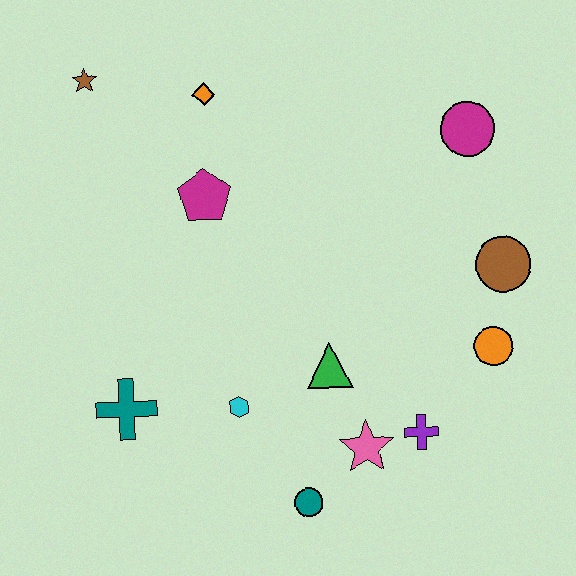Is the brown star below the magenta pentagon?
No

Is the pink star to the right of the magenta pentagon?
Yes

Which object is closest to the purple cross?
The pink star is closest to the purple cross.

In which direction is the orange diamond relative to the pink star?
The orange diamond is above the pink star.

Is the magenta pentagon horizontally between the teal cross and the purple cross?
Yes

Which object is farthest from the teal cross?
The magenta circle is farthest from the teal cross.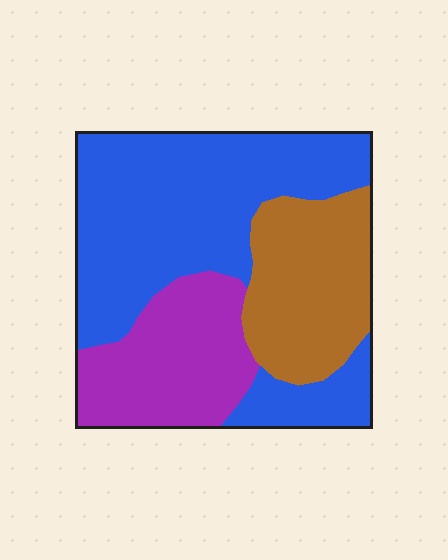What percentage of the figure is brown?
Brown takes up about one quarter (1/4) of the figure.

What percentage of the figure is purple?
Purple takes up about one quarter (1/4) of the figure.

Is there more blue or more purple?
Blue.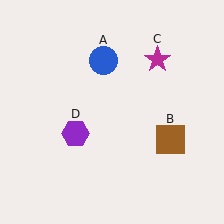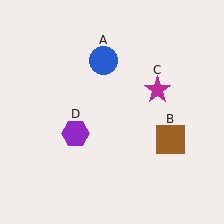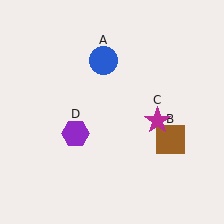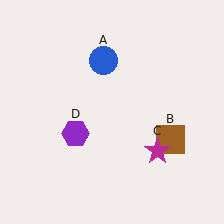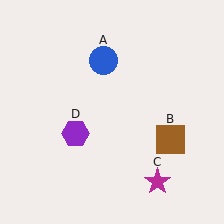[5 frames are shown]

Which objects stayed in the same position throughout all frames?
Blue circle (object A) and brown square (object B) and purple hexagon (object D) remained stationary.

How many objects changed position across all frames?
1 object changed position: magenta star (object C).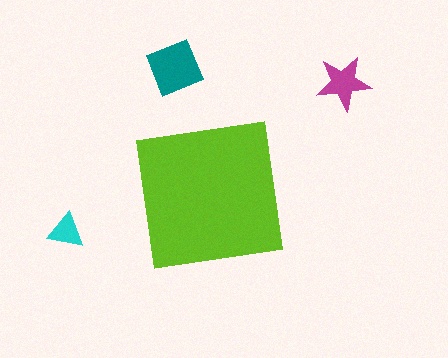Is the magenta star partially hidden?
No, the magenta star is fully visible.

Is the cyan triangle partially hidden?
No, the cyan triangle is fully visible.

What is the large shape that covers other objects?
A lime square.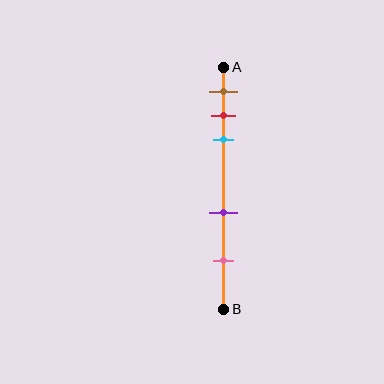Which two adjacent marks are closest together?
The red and cyan marks are the closest adjacent pair.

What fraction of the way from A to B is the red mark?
The red mark is approximately 20% (0.2) of the way from A to B.